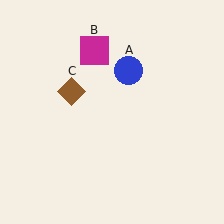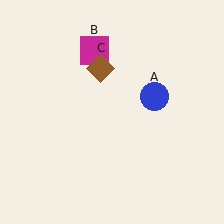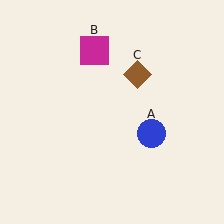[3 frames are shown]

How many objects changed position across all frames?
2 objects changed position: blue circle (object A), brown diamond (object C).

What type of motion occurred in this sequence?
The blue circle (object A), brown diamond (object C) rotated clockwise around the center of the scene.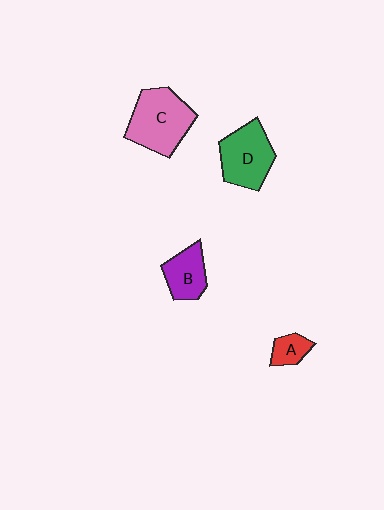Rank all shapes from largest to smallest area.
From largest to smallest: C (pink), D (green), B (purple), A (red).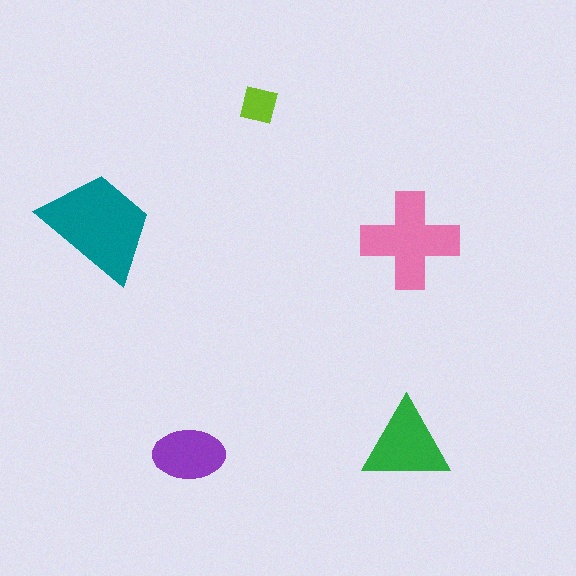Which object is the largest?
The teal trapezoid.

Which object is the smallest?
The lime square.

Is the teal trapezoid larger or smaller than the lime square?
Larger.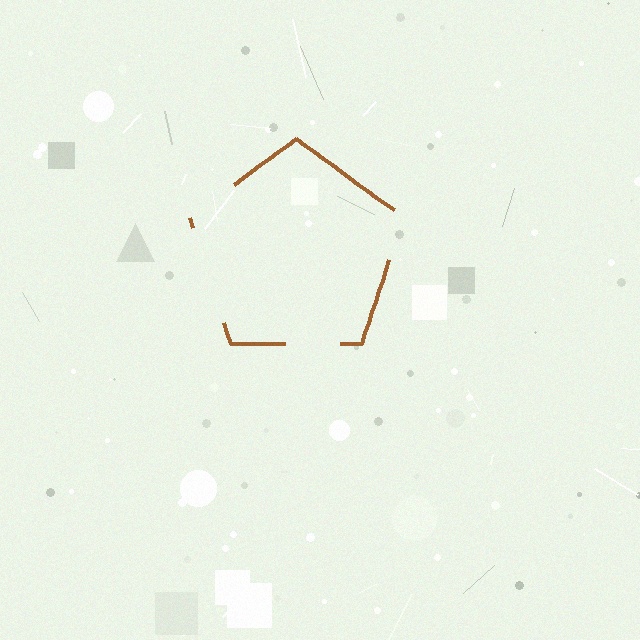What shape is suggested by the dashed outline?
The dashed outline suggests a pentagon.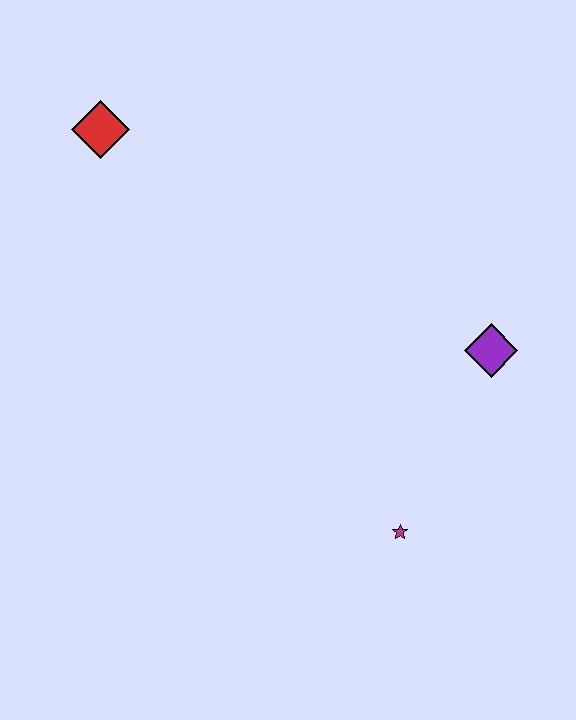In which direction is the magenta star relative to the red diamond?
The magenta star is below the red diamond.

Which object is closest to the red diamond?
The purple diamond is closest to the red diamond.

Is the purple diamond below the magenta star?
No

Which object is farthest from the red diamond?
The magenta star is farthest from the red diamond.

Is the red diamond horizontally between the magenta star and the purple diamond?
No